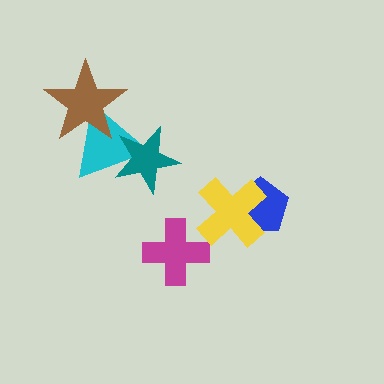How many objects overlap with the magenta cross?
0 objects overlap with the magenta cross.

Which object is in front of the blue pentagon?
The yellow cross is in front of the blue pentagon.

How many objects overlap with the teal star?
1 object overlaps with the teal star.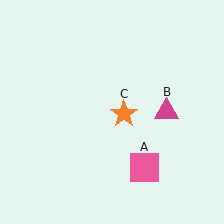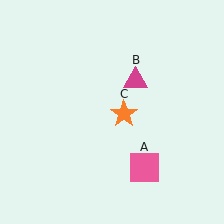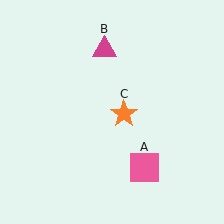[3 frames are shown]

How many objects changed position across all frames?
1 object changed position: magenta triangle (object B).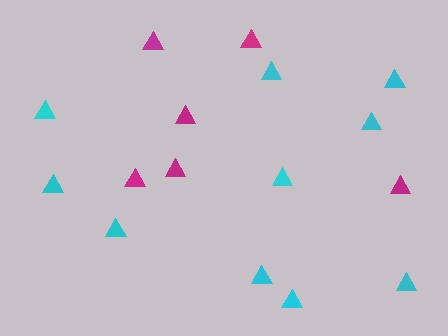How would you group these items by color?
There are 2 groups: one group of magenta triangles (6) and one group of cyan triangles (10).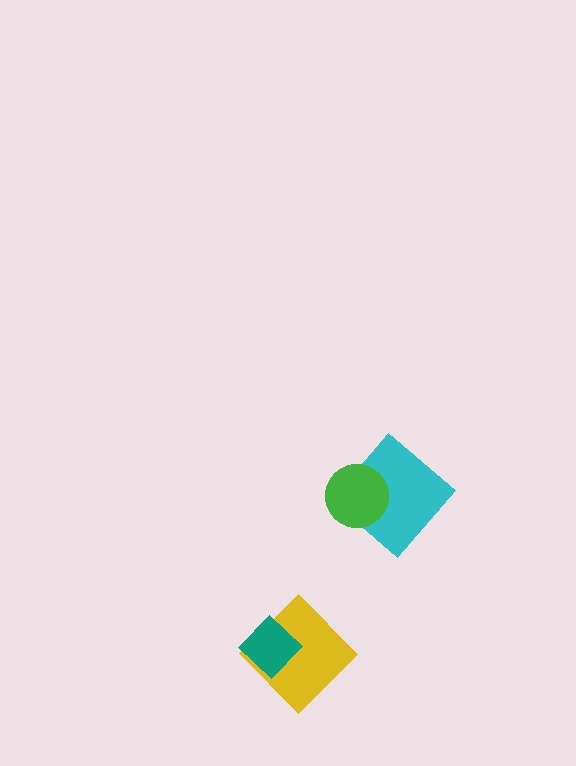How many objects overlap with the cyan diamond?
1 object overlaps with the cyan diamond.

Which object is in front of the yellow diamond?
The teal diamond is in front of the yellow diamond.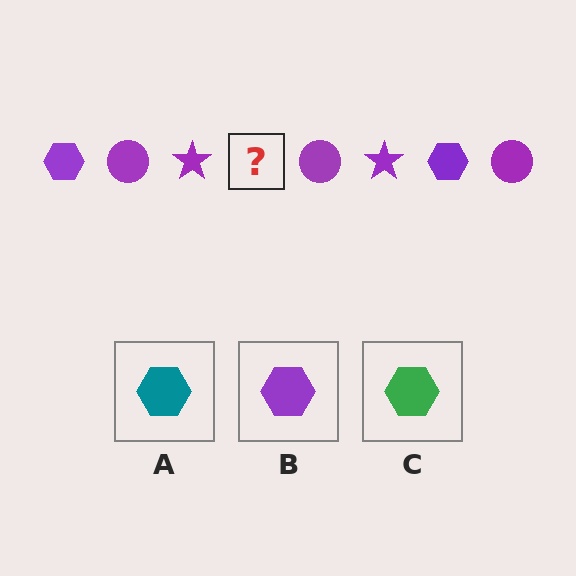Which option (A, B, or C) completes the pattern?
B.